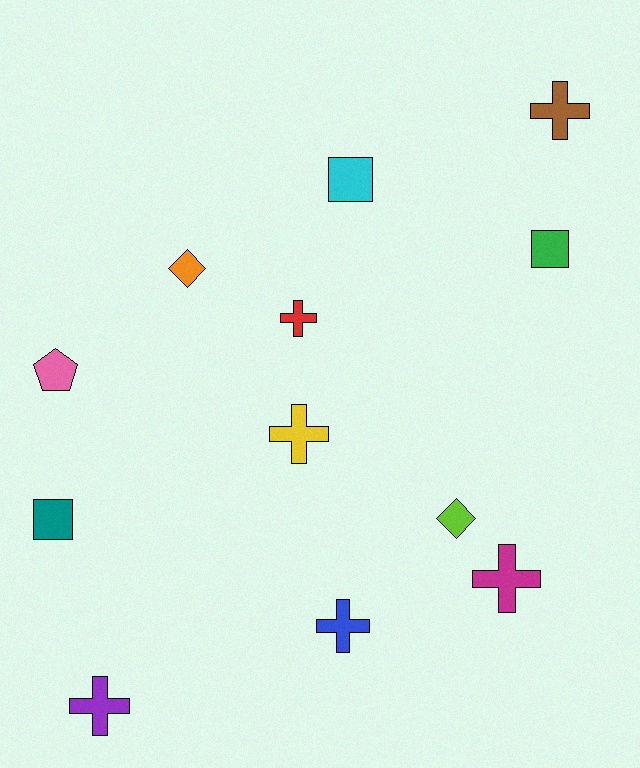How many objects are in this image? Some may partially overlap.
There are 12 objects.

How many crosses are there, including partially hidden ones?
There are 6 crosses.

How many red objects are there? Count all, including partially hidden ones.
There is 1 red object.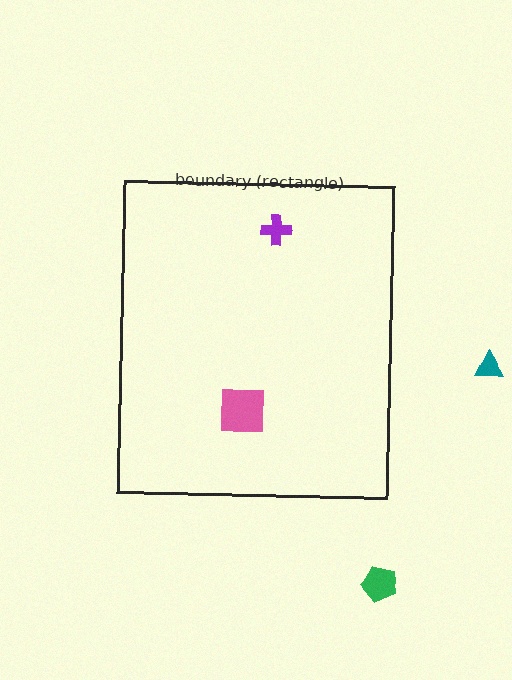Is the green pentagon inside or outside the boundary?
Outside.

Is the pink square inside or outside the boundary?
Inside.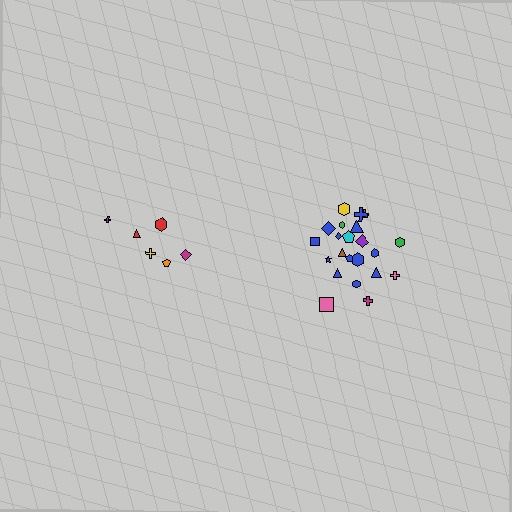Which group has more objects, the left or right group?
The right group.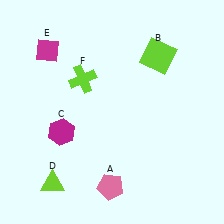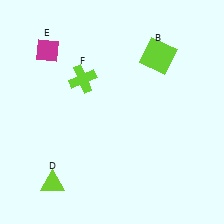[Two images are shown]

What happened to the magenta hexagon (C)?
The magenta hexagon (C) was removed in Image 2. It was in the bottom-left area of Image 1.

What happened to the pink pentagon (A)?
The pink pentagon (A) was removed in Image 2. It was in the bottom-left area of Image 1.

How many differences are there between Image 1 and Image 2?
There are 2 differences between the two images.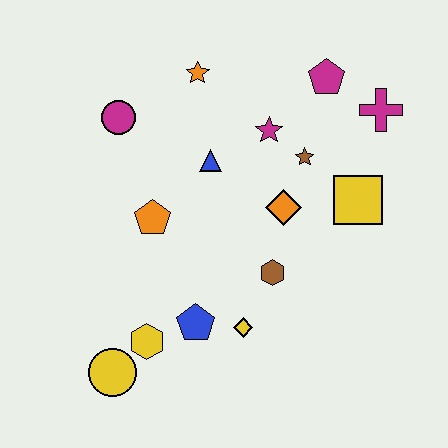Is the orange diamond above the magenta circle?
No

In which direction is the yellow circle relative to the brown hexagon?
The yellow circle is to the left of the brown hexagon.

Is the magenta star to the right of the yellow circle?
Yes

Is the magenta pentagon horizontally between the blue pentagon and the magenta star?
No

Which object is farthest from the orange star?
The yellow circle is farthest from the orange star.